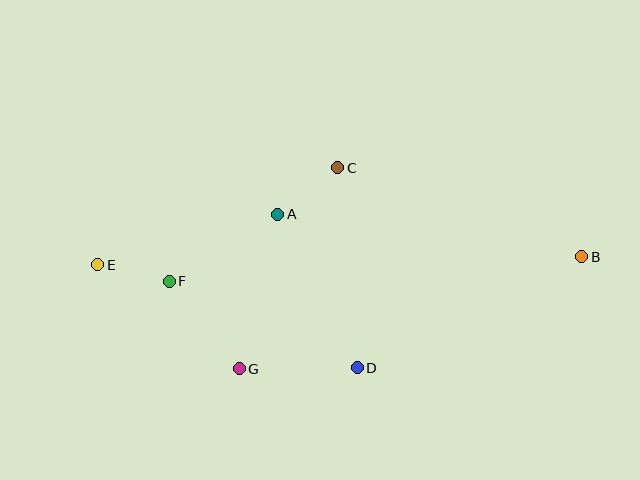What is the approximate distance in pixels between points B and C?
The distance between B and C is approximately 260 pixels.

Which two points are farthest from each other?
Points B and E are farthest from each other.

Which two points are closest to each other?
Points E and F are closest to each other.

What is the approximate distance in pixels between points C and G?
The distance between C and G is approximately 224 pixels.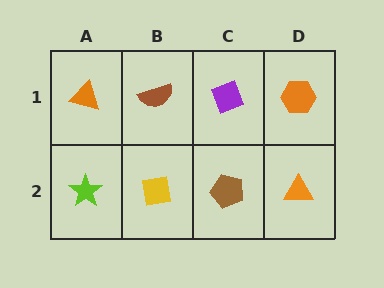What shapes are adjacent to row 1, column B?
A yellow square (row 2, column B), an orange triangle (row 1, column A), a purple diamond (row 1, column C).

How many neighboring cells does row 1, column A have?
2.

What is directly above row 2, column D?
An orange hexagon.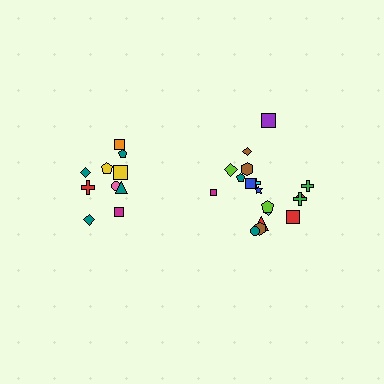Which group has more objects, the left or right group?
The right group.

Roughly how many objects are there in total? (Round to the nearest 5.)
Roughly 30 objects in total.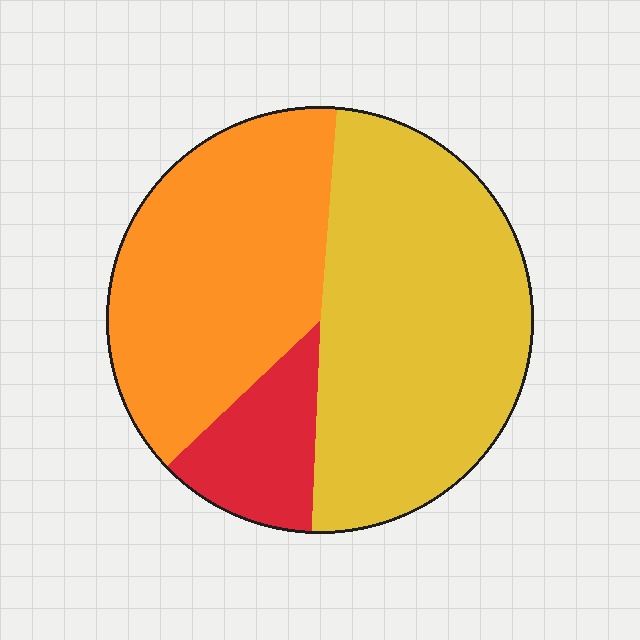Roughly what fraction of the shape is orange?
Orange takes up about three eighths (3/8) of the shape.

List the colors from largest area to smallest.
From largest to smallest: yellow, orange, red.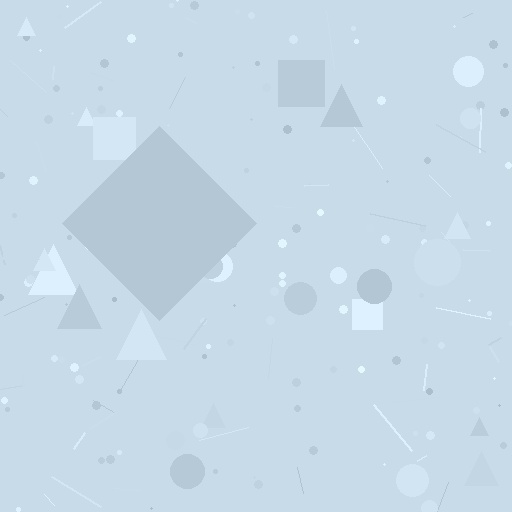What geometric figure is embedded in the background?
A diamond is embedded in the background.